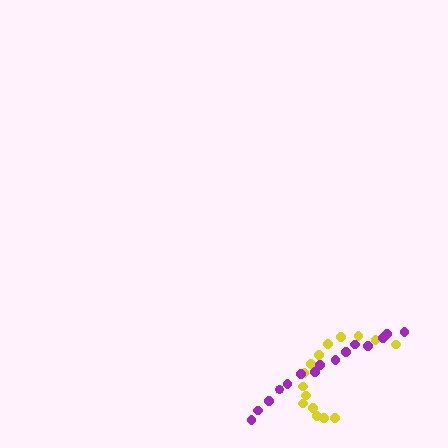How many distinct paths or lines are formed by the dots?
There are 2 distinct paths.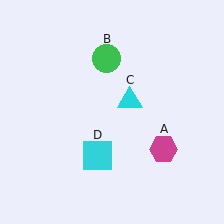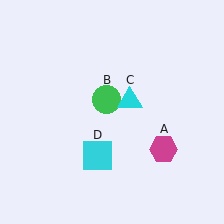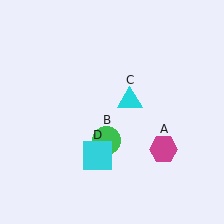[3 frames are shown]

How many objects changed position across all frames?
1 object changed position: green circle (object B).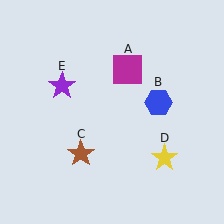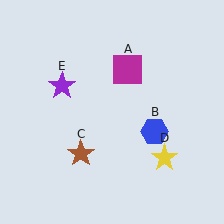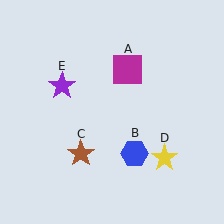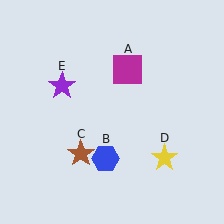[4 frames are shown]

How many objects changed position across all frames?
1 object changed position: blue hexagon (object B).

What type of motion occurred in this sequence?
The blue hexagon (object B) rotated clockwise around the center of the scene.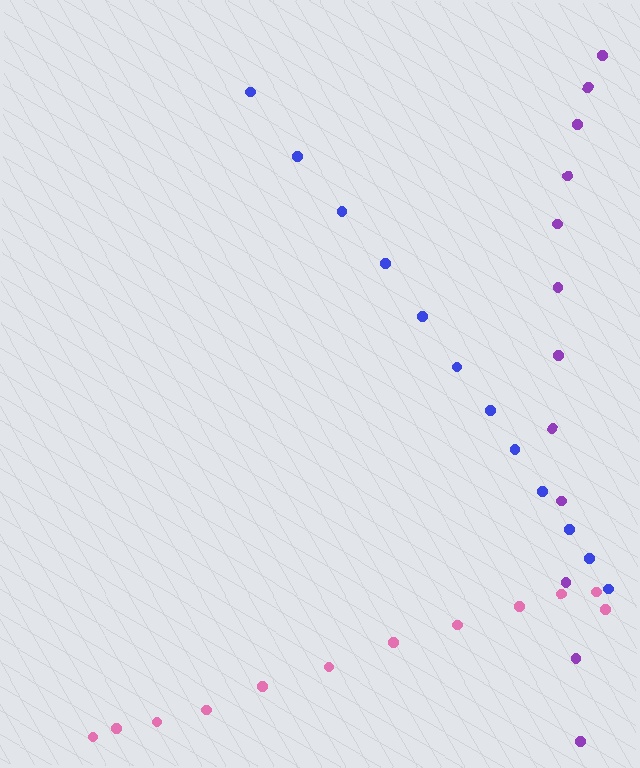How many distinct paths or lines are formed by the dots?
There are 3 distinct paths.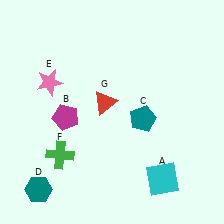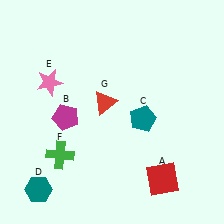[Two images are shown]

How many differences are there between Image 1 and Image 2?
There is 1 difference between the two images.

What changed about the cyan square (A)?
In Image 1, A is cyan. In Image 2, it changed to red.